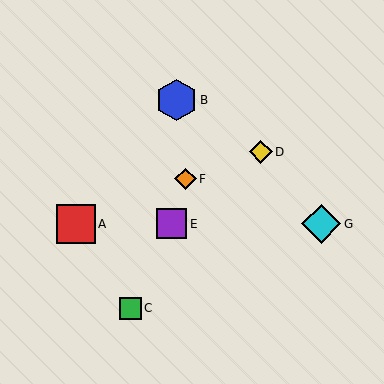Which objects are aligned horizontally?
Objects A, E, G are aligned horizontally.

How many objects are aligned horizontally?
3 objects (A, E, G) are aligned horizontally.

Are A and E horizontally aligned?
Yes, both are at y≈224.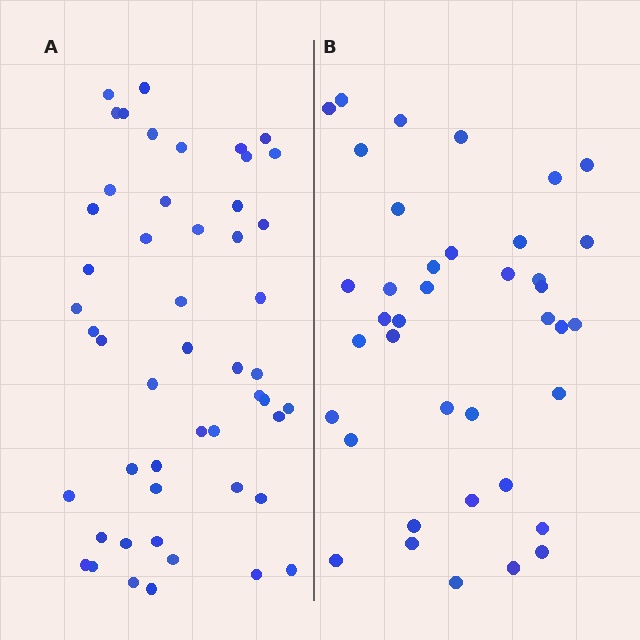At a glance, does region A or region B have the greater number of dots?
Region A (the left region) has more dots.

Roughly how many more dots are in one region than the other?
Region A has roughly 12 or so more dots than region B.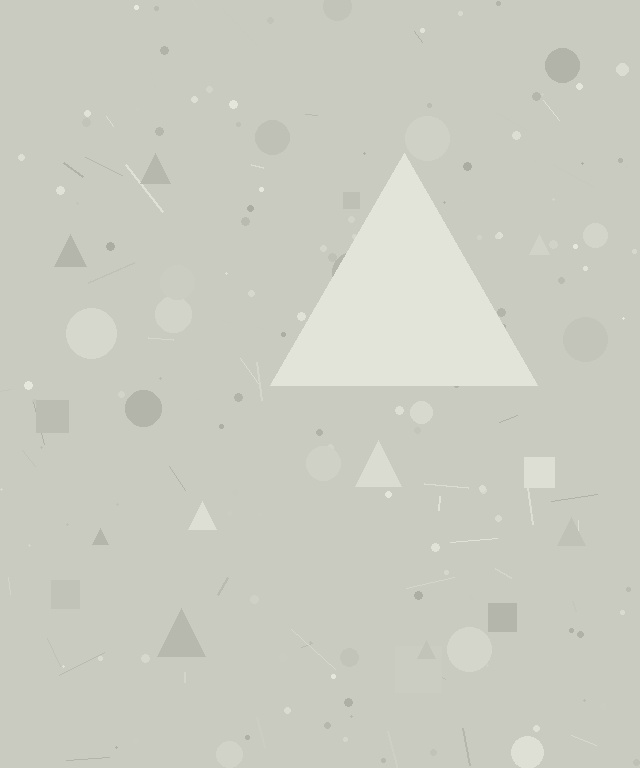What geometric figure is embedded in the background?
A triangle is embedded in the background.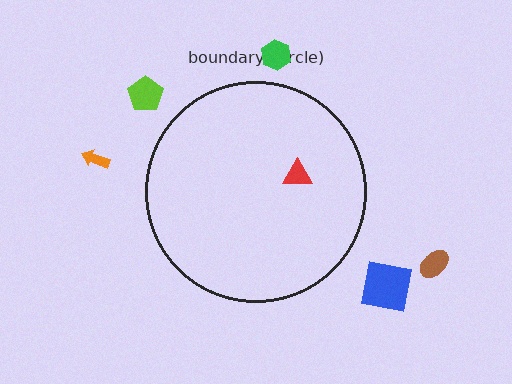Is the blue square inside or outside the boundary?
Outside.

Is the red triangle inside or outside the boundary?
Inside.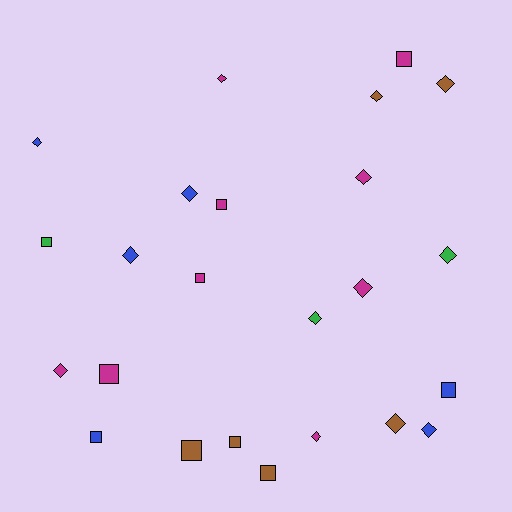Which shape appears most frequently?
Diamond, with 14 objects.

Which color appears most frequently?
Magenta, with 9 objects.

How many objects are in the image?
There are 24 objects.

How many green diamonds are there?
There are 2 green diamonds.